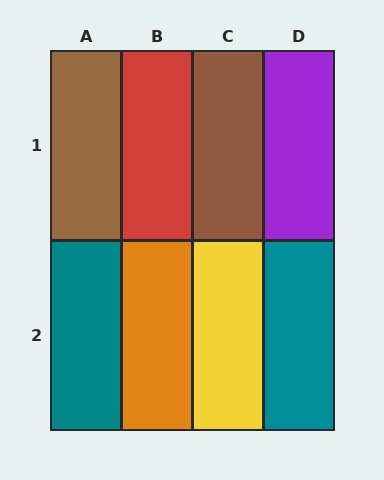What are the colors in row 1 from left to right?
Brown, red, brown, purple.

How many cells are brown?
2 cells are brown.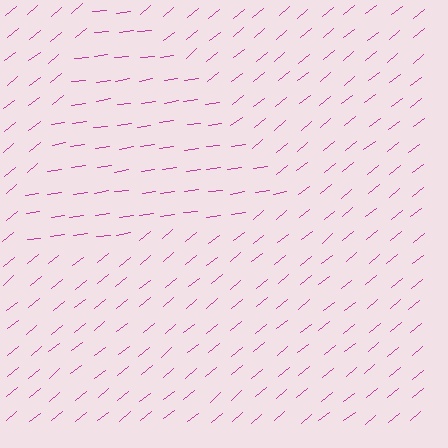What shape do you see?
I see a triangle.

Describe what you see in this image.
The image is filled with small magenta line segments. A triangle region in the image has lines oriented differently from the surrounding lines, creating a visible texture boundary.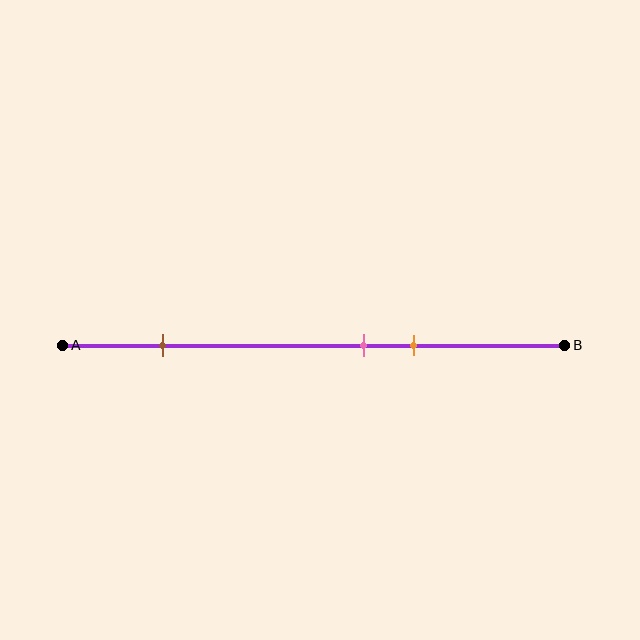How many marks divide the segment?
There are 3 marks dividing the segment.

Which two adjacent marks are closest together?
The pink and orange marks are the closest adjacent pair.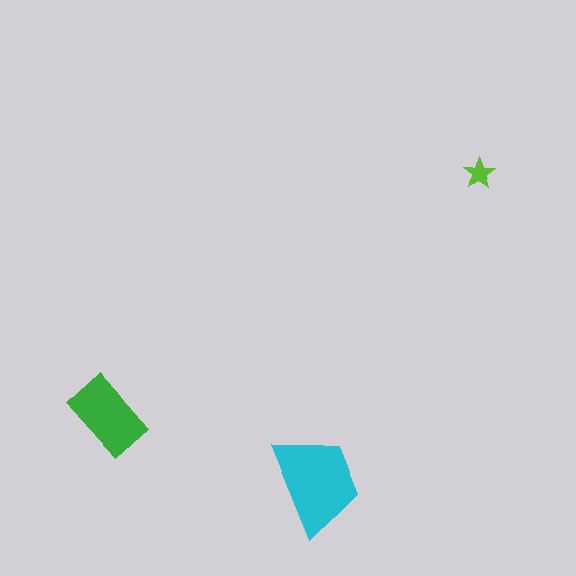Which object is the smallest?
The lime star.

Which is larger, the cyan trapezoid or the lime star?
The cyan trapezoid.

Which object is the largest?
The cyan trapezoid.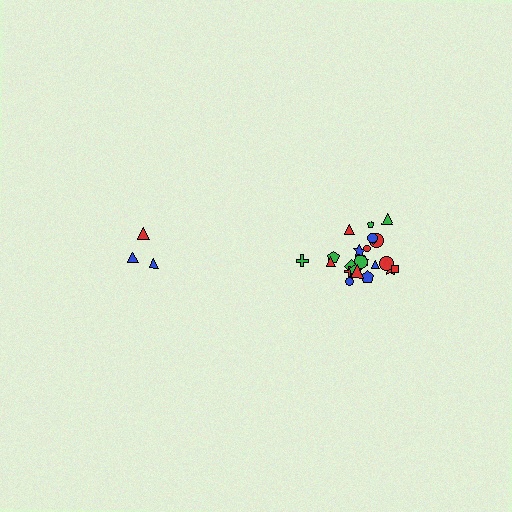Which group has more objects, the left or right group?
The right group.